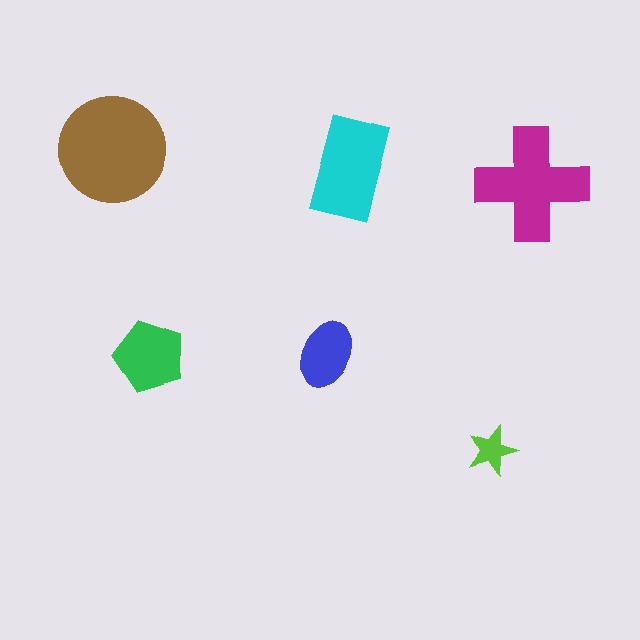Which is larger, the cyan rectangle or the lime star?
The cyan rectangle.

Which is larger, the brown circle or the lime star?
The brown circle.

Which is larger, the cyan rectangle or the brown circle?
The brown circle.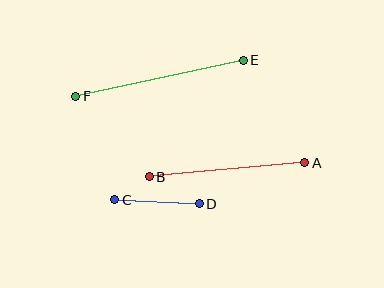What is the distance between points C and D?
The distance is approximately 84 pixels.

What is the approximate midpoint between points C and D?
The midpoint is at approximately (157, 202) pixels.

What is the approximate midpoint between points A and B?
The midpoint is at approximately (227, 170) pixels.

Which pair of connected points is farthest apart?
Points E and F are farthest apart.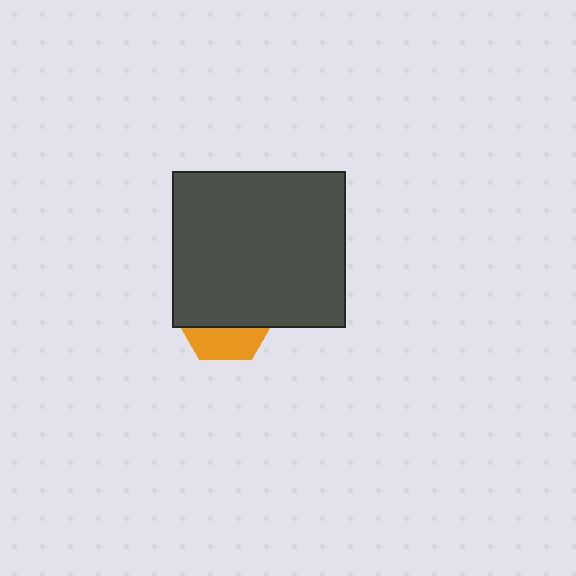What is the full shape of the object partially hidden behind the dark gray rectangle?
The partially hidden object is an orange hexagon.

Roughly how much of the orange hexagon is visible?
A small part of it is visible (roughly 32%).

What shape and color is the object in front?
The object in front is a dark gray rectangle.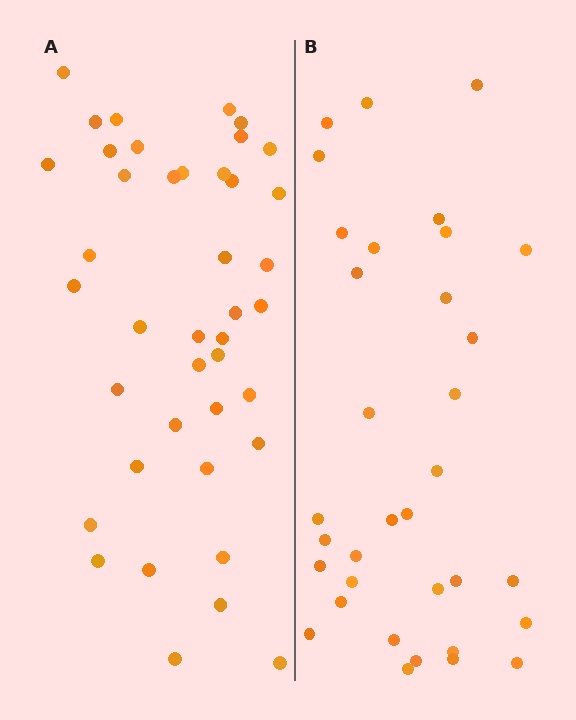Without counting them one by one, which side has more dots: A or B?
Region A (the left region) has more dots.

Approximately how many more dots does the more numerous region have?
Region A has roughly 8 or so more dots than region B.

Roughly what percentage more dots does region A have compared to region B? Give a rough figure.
About 20% more.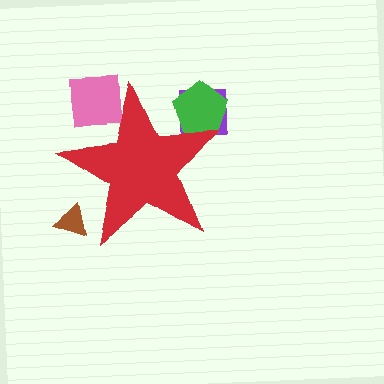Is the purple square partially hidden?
Yes, the purple square is partially hidden behind the red star.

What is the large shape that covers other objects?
A red star.